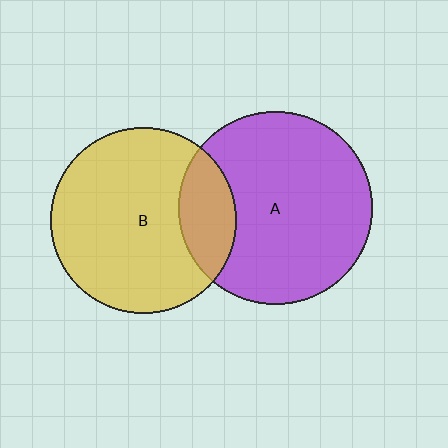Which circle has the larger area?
Circle A (purple).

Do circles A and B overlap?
Yes.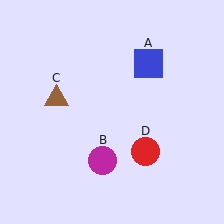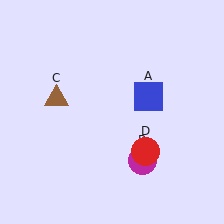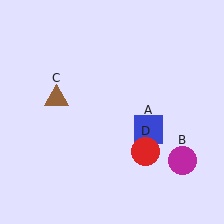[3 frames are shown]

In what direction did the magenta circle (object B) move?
The magenta circle (object B) moved right.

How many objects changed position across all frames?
2 objects changed position: blue square (object A), magenta circle (object B).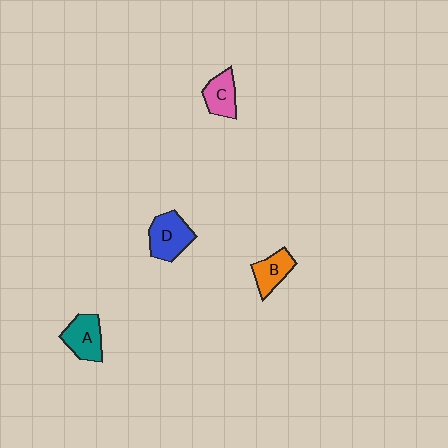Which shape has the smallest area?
Shape B (orange).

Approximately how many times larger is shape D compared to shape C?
Approximately 1.3 times.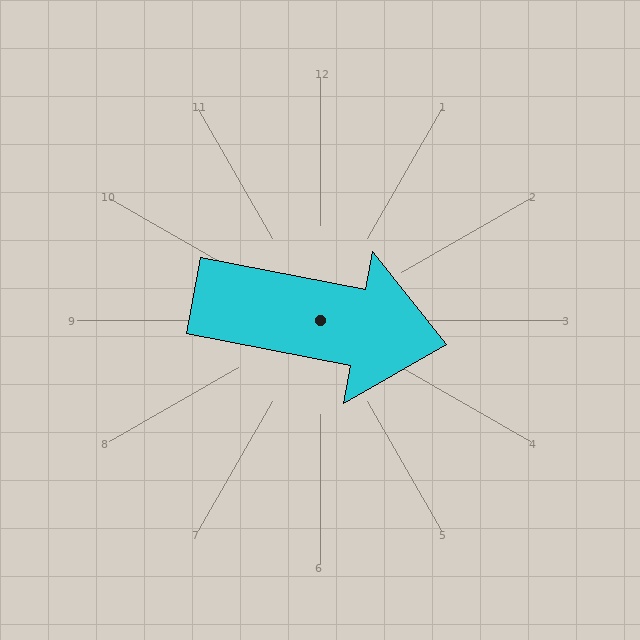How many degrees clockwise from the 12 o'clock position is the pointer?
Approximately 101 degrees.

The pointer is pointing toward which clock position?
Roughly 3 o'clock.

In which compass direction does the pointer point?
East.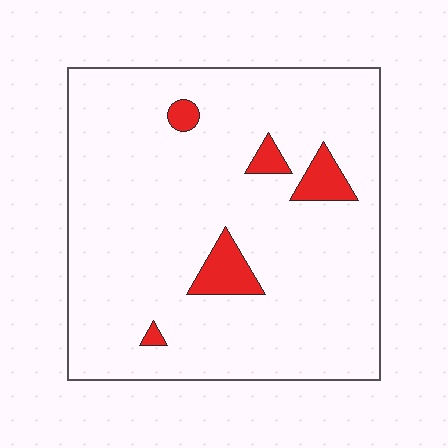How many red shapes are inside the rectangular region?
5.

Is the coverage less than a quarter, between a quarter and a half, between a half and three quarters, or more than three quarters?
Less than a quarter.